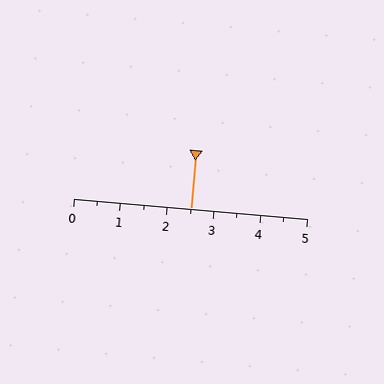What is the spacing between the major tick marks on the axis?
The major ticks are spaced 1 apart.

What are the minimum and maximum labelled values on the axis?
The axis runs from 0 to 5.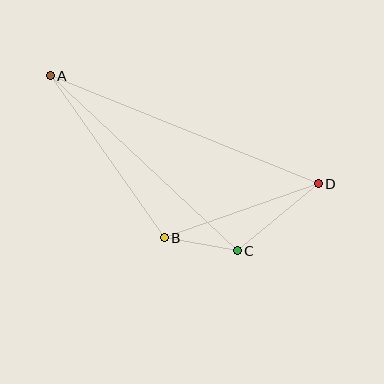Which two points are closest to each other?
Points B and C are closest to each other.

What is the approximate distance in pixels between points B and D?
The distance between B and D is approximately 163 pixels.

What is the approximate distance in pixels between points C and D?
The distance between C and D is approximately 105 pixels.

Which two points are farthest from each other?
Points A and D are farthest from each other.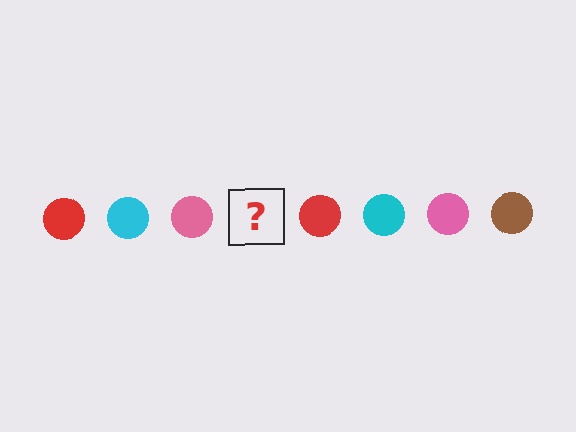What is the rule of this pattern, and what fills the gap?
The rule is that the pattern cycles through red, cyan, pink, brown circles. The gap should be filled with a brown circle.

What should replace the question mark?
The question mark should be replaced with a brown circle.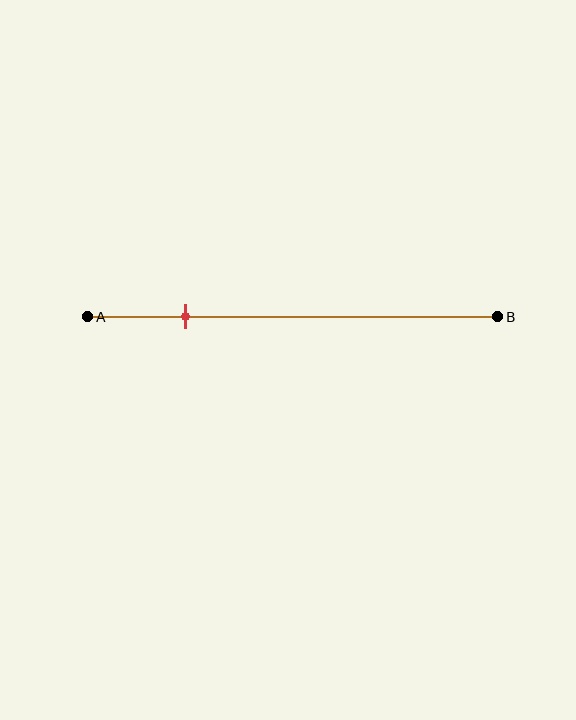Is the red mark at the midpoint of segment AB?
No, the mark is at about 25% from A, not at the 50% midpoint.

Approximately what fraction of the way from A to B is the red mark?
The red mark is approximately 25% of the way from A to B.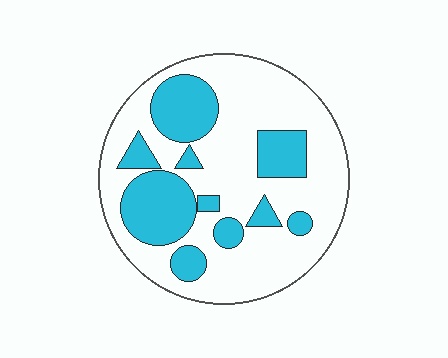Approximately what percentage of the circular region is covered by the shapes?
Approximately 30%.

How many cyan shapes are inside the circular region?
10.